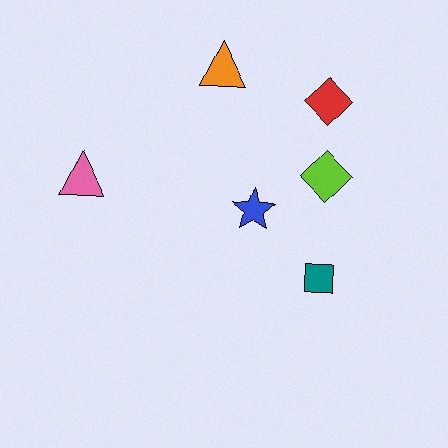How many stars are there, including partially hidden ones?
There is 1 star.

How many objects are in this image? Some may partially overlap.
There are 6 objects.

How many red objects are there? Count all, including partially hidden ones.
There is 1 red object.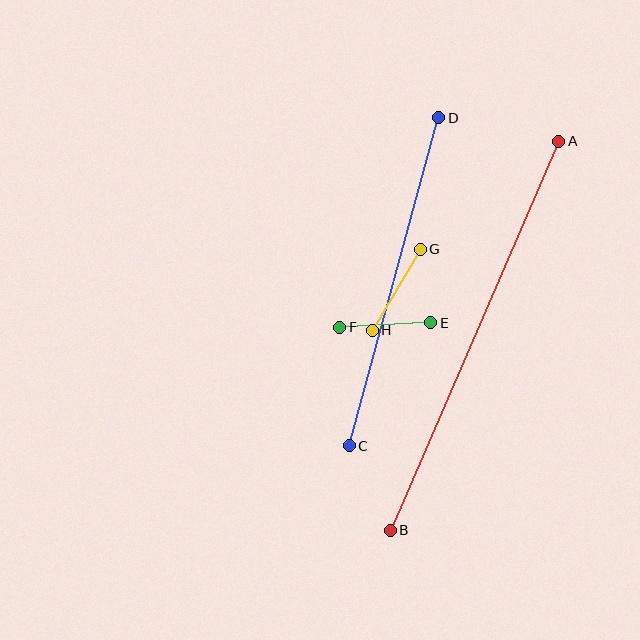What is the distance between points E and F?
The distance is approximately 91 pixels.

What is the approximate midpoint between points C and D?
The midpoint is at approximately (394, 282) pixels.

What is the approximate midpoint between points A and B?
The midpoint is at approximately (474, 336) pixels.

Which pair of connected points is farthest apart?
Points A and B are farthest apart.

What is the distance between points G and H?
The distance is approximately 94 pixels.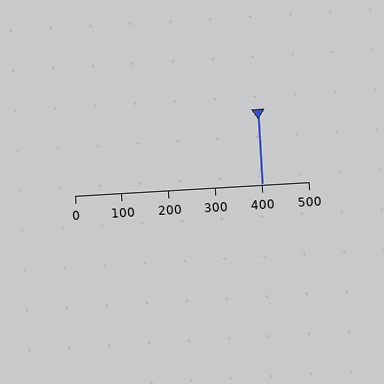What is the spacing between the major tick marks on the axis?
The major ticks are spaced 100 apart.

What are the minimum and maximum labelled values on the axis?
The axis runs from 0 to 500.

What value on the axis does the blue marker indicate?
The marker indicates approximately 400.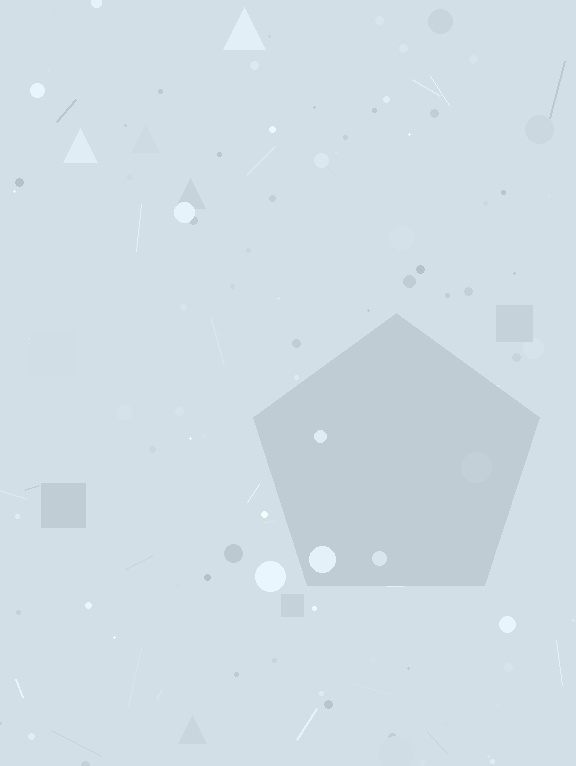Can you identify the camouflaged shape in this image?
The camouflaged shape is a pentagon.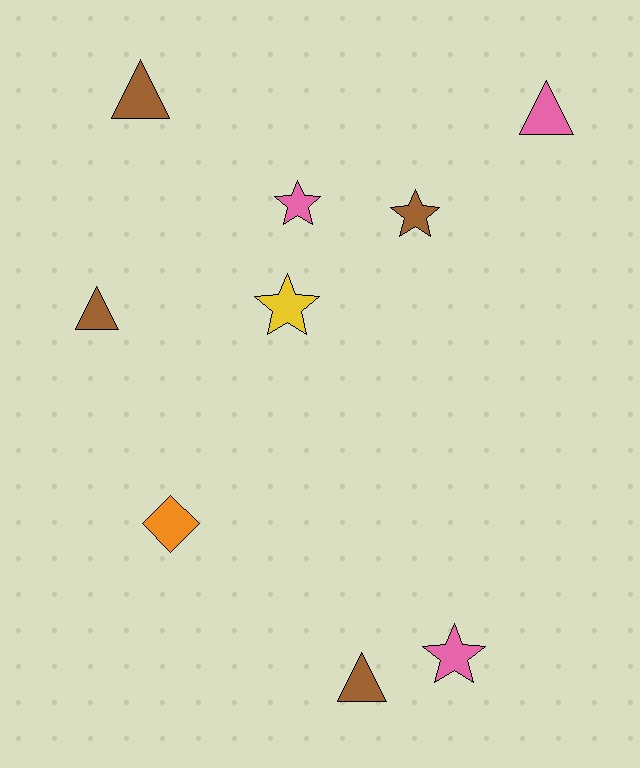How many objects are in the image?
There are 9 objects.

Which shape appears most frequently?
Star, with 4 objects.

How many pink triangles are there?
There is 1 pink triangle.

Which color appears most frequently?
Brown, with 4 objects.